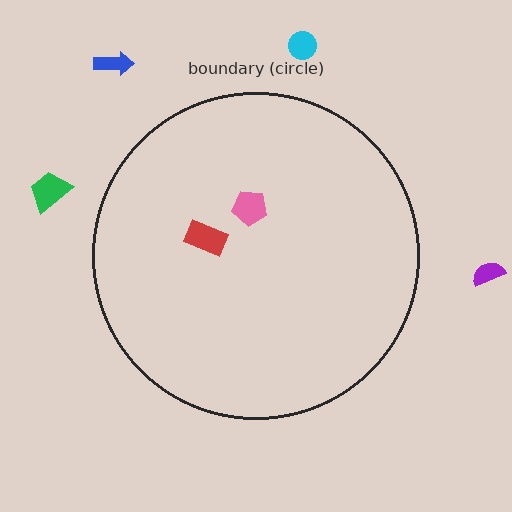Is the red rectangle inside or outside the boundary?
Inside.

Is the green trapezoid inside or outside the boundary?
Outside.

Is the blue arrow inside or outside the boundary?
Outside.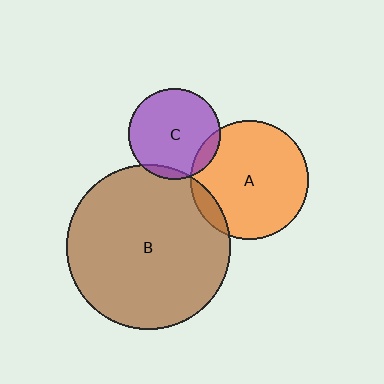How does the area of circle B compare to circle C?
Approximately 3.2 times.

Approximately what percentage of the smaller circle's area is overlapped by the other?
Approximately 5%.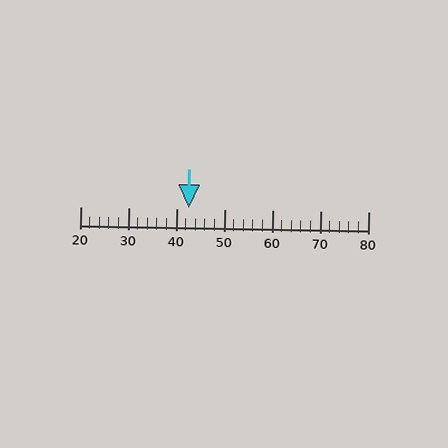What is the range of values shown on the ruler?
The ruler shows values from 20 to 80.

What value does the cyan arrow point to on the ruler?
The cyan arrow points to approximately 43.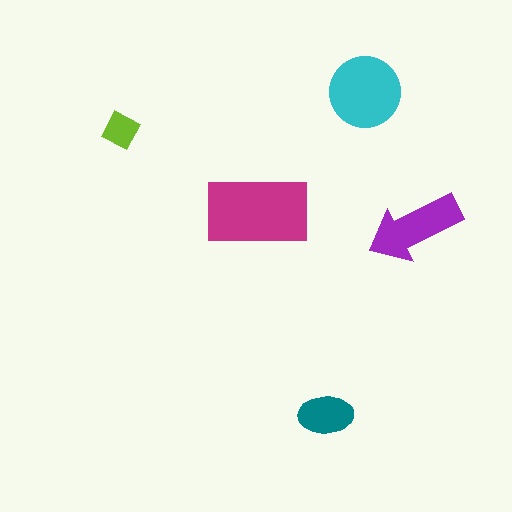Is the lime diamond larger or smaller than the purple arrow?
Smaller.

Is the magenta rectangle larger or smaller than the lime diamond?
Larger.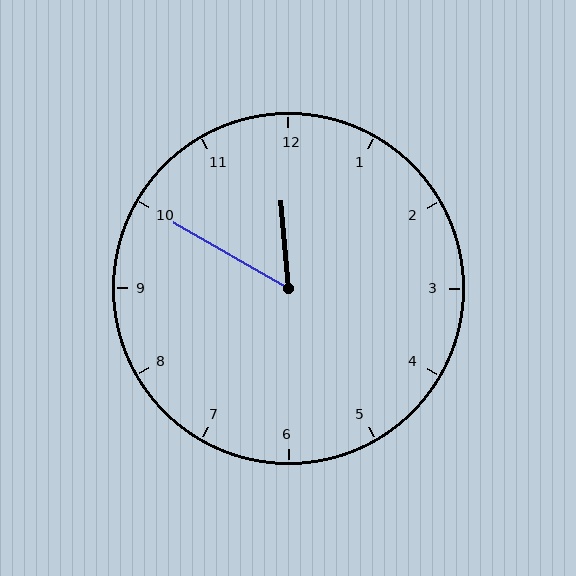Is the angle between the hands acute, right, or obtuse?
It is acute.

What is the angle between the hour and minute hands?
Approximately 55 degrees.